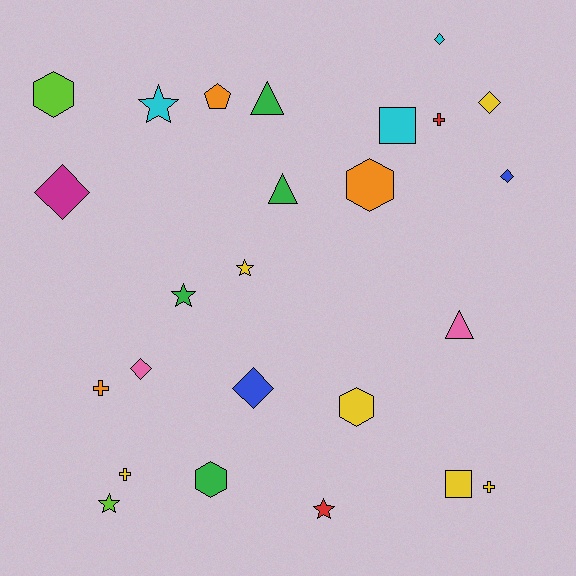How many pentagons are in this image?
There is 1 pentagon.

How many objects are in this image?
There are 25 objects.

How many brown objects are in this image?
There are no brown objects.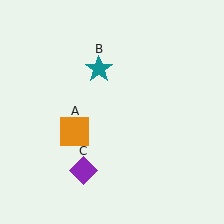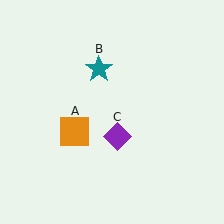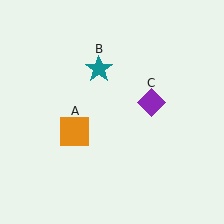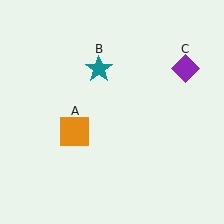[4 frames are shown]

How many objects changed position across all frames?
1 object changed position: purple diamond (object C).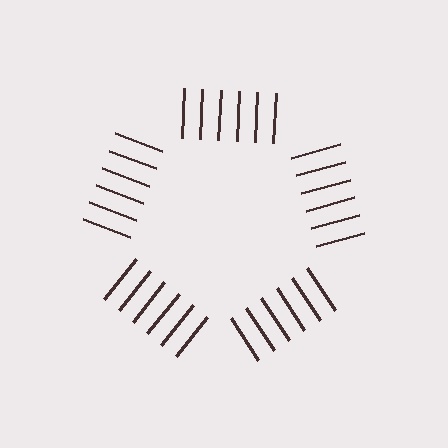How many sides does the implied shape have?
5 sides — the line-ends trace a pentagon.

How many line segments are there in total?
30 — 6 along each of the 5 edges.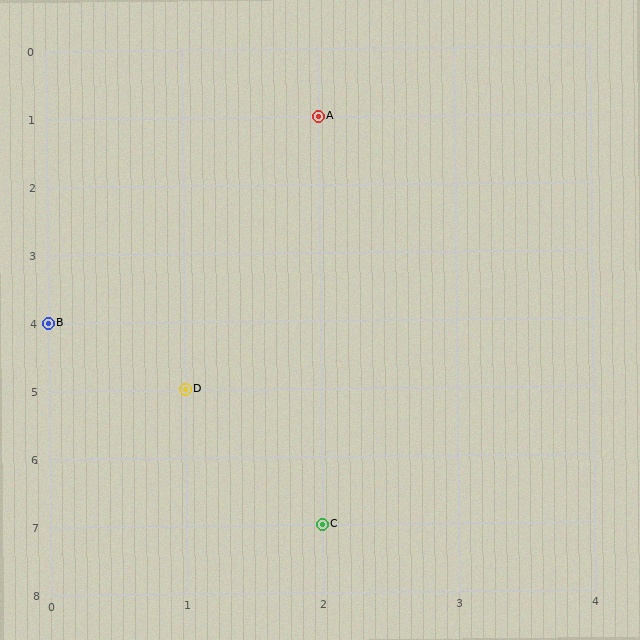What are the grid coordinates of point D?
Point D is at grid coordinates (1, 5).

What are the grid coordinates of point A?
Point A is at grid coordinates (2, 1).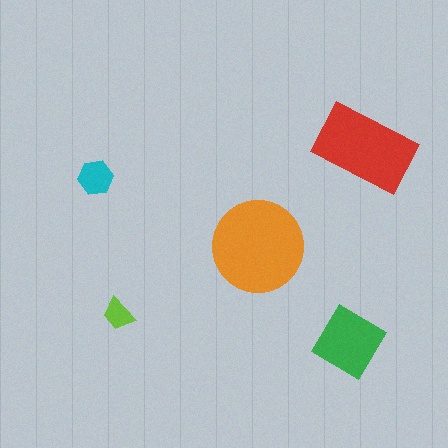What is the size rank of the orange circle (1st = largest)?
1st.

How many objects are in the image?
There are 5 objects in the image.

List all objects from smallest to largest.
The lime trapezoid, the cyan hexagon, the green diamond, the red rectangle, the orange circle.